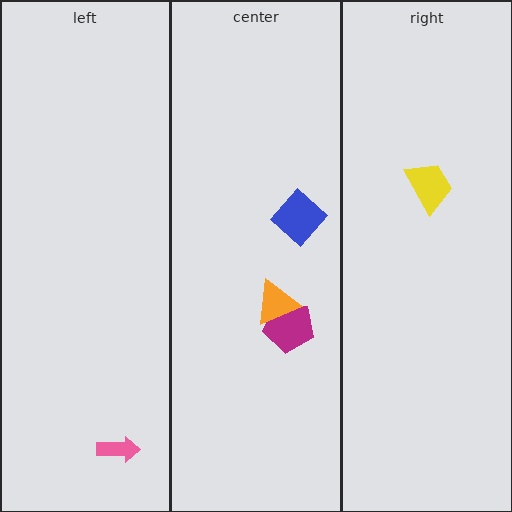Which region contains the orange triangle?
The center region.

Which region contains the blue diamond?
The center region.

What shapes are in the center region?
The blue diamond, the magenta pentagon, the orange triangle.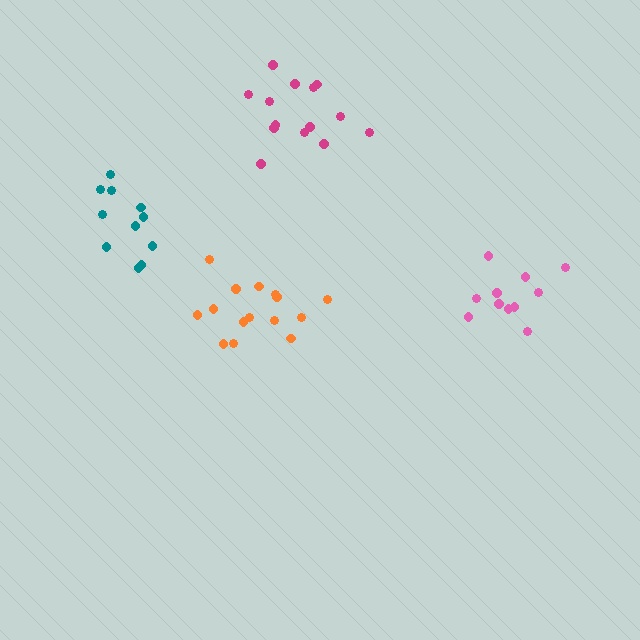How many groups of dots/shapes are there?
There are 4 groups.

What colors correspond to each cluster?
The clusters are colored: magenta, pink, orange, teal.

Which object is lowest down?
The orange cluster is bottommost.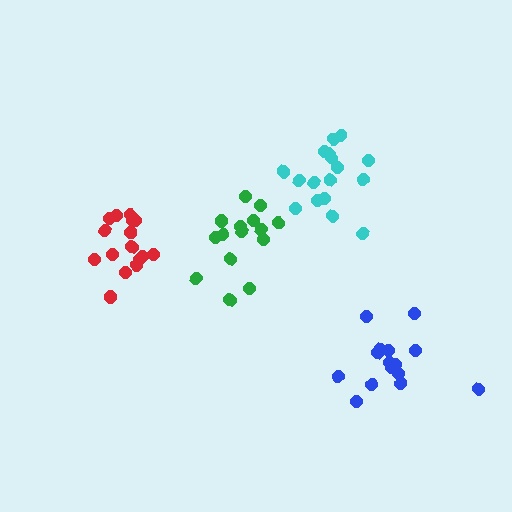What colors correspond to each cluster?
The clusters are colored: green, blue, cyan, red.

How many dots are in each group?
Group 1: 15 dots, Group 2: 16 dots, Group 3: 18 dots, Group 4: 16 dots (65 total).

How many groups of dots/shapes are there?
There are 4 groups.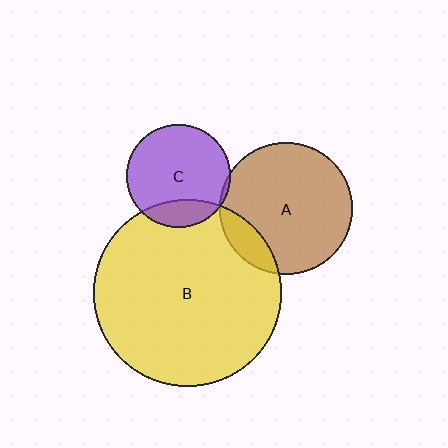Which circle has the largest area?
Circle B (yellow).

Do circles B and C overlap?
Yes.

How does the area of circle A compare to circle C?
Approximately 1.6 times.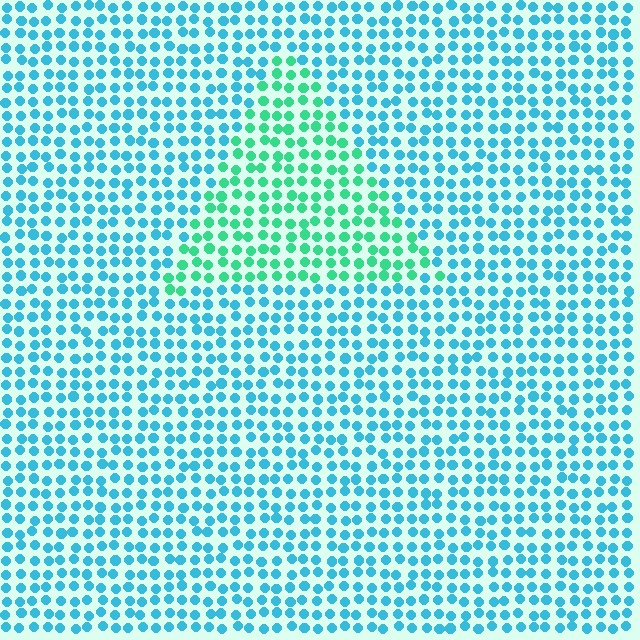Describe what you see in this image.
The image is filled with small cyan elements in a uniform arrangement. A triangle-shaped region is visible where the elements are tinted to a slightly different hue, forming a subtle color boundary.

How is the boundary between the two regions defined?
The boundary is defined purely by a slight shift in hue (about 40 degrees). Spacing, size, and orientation are identical on both sides.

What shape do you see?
I see a triangle.